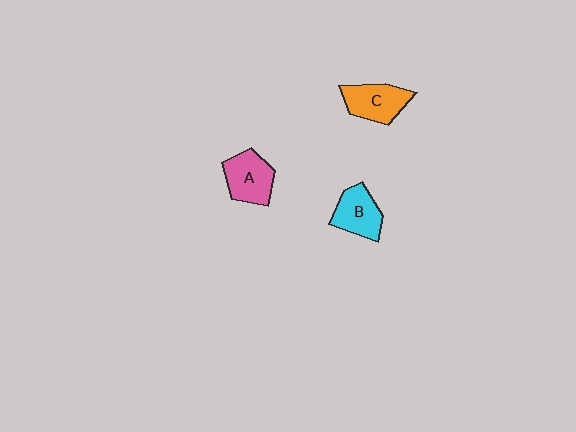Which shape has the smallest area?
Shape B (cyan).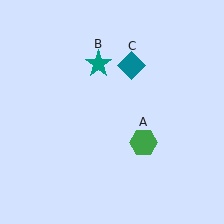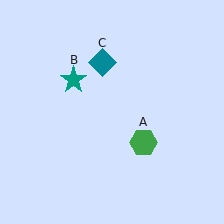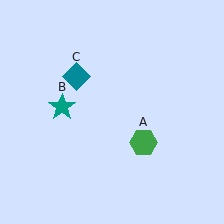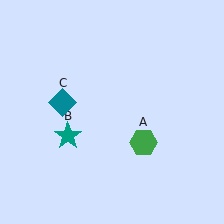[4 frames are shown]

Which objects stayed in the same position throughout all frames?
Green hexagon (object A) remained stationary.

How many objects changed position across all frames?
2 objects changed position: teal star (object B), teal diamond (object C).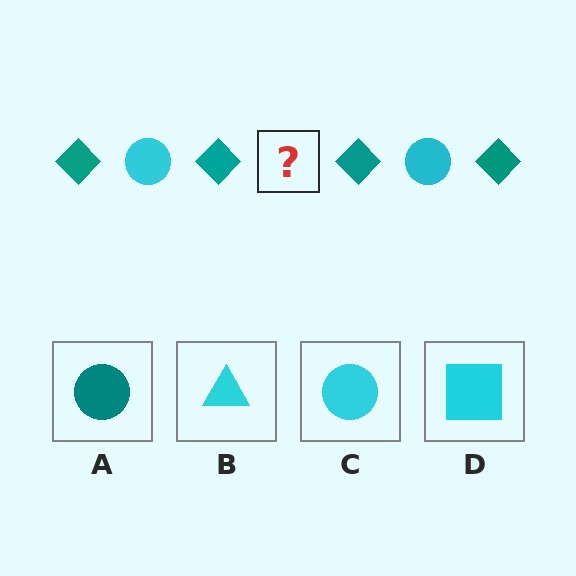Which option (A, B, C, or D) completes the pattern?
C.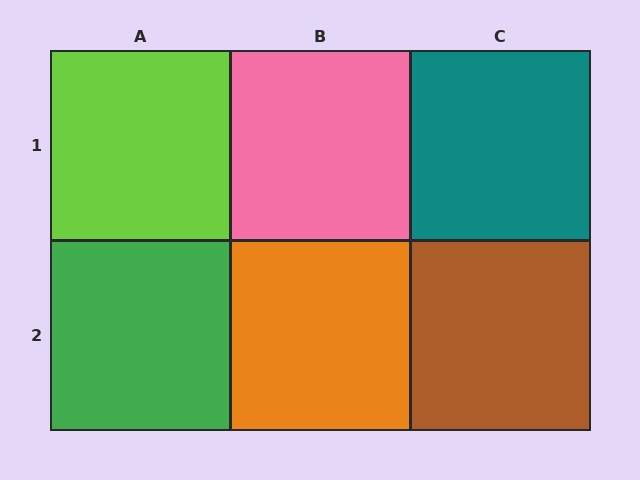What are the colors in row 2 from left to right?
Green, orange, brown.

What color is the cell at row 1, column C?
Teal.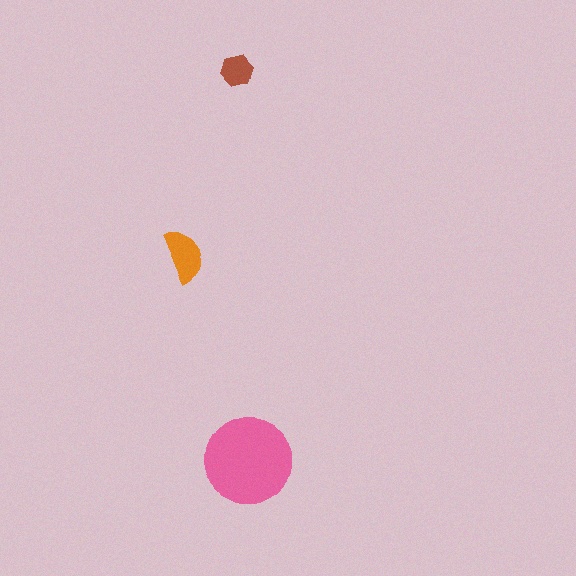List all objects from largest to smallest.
The pink circle, the orange semicircle, the brown hexagon.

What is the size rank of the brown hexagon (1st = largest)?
3rd.